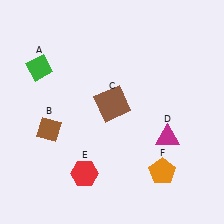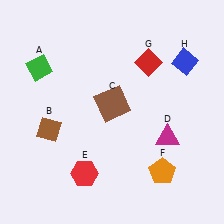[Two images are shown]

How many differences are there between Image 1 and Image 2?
There are 2 differences between the two images.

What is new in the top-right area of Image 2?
A blue diamond (H) was added in the top-right area of Image 2.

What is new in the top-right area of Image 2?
A red diamond (G) was added in the top-right area of Image 2.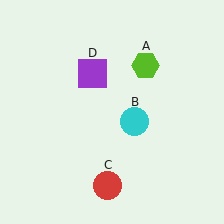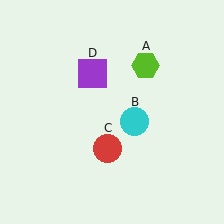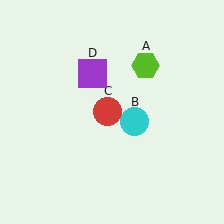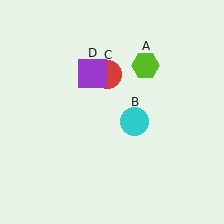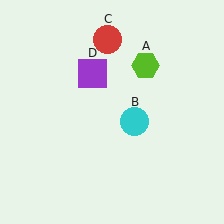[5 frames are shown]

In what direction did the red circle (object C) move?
The red circle (object C) moved up.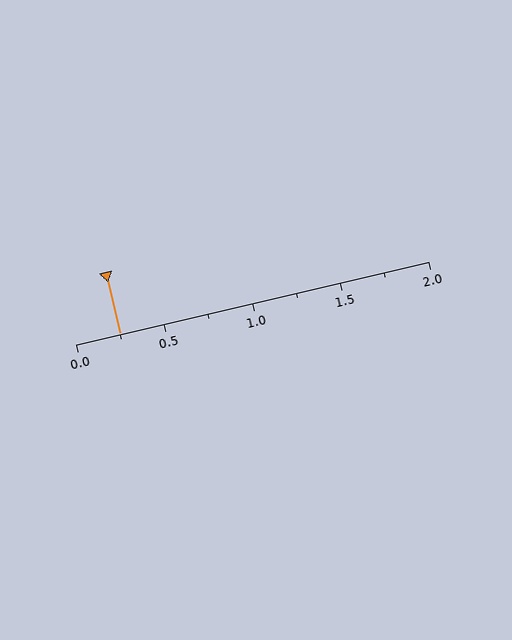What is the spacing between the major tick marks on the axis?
The major ticks are spaced 0.5 apart.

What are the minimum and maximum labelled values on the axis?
The axis runs from 0.0 to 2.0.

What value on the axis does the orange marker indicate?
The marker indicates approximately 0.25.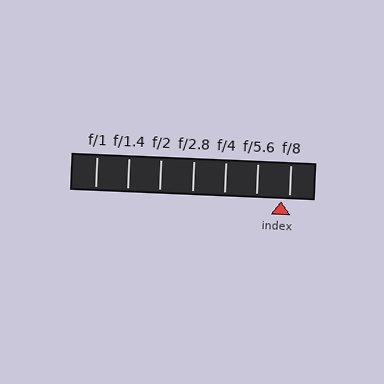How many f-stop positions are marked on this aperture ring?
There are 7 f-stop positions marked.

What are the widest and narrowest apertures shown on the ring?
The widest aperture shown is f/1 and the narrowest is f/8.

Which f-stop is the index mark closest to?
The index mark is closest to f/8.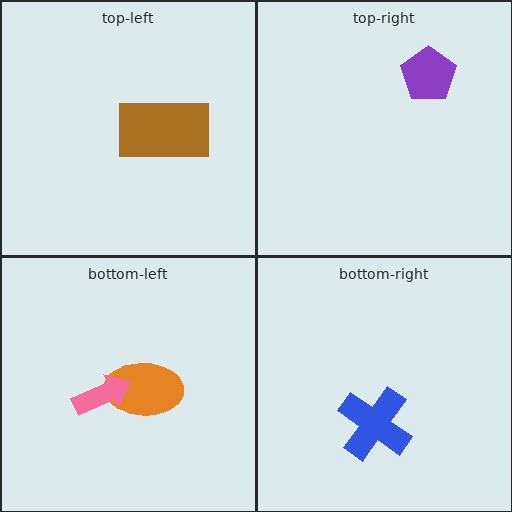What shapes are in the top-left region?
The brown rectangle.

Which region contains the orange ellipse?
The bottom-left region.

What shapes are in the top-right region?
The purple pentagon.